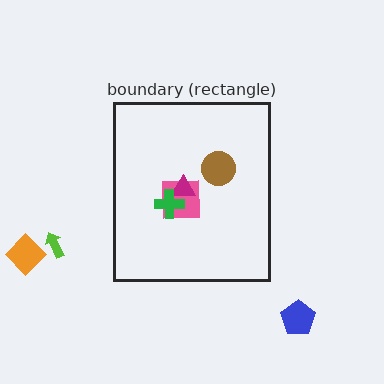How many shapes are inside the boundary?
4 inside, 3 outside.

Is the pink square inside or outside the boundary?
Inside.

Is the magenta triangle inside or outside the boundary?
Inside.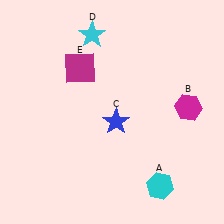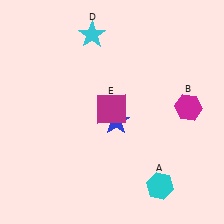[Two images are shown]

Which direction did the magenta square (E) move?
The magenta square (E) moved down.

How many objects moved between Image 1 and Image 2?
1 object moved between the two images.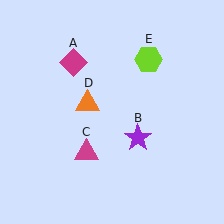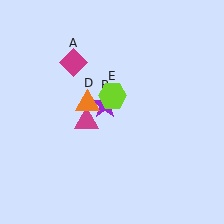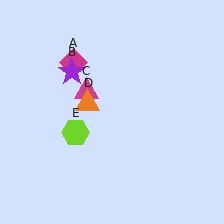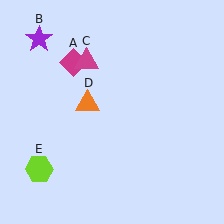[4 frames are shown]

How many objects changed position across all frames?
3 objects changed position: purple star (object B), magenta triangle (object C), lime hexagon (object E).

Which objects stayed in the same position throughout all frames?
Magenta diamond (object A) and orange triangle (object D) remained stationary.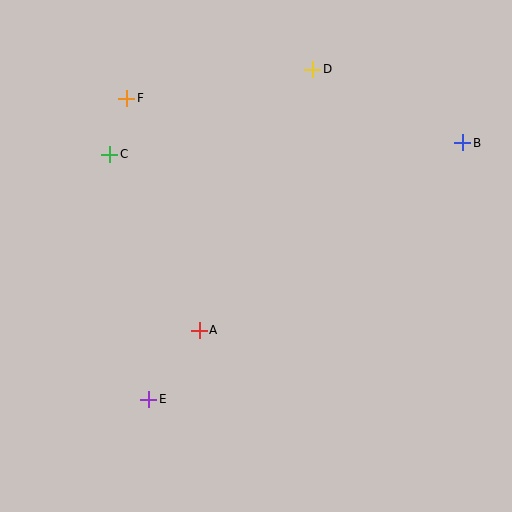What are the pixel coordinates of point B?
Point B is at (463, 143).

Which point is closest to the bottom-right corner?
Point A is closest to the bottom-right corner.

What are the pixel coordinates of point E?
Point E is at (149, 399).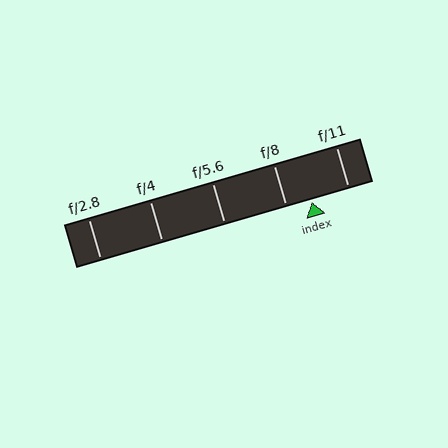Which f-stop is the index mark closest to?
The index mark is closest to f/8.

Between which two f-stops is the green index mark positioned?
The index mark is between f/8 and f/11.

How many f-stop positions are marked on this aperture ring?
There are 5 f-stop positions marked.